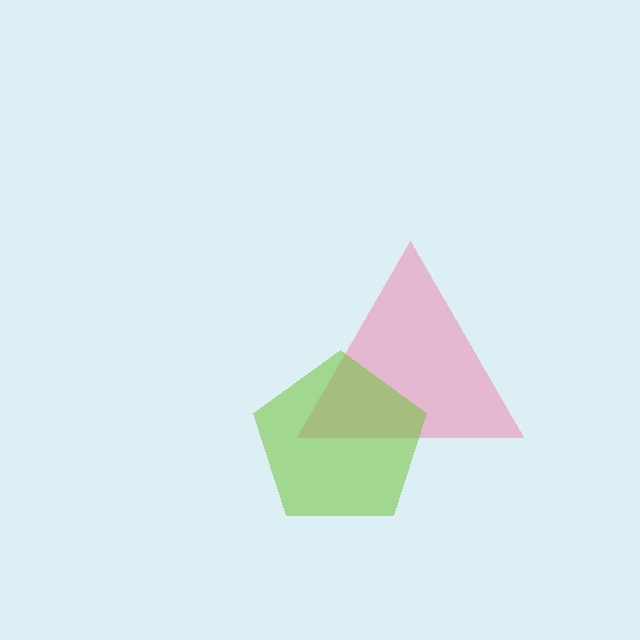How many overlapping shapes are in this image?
There are 2 overlapping shapes in the image.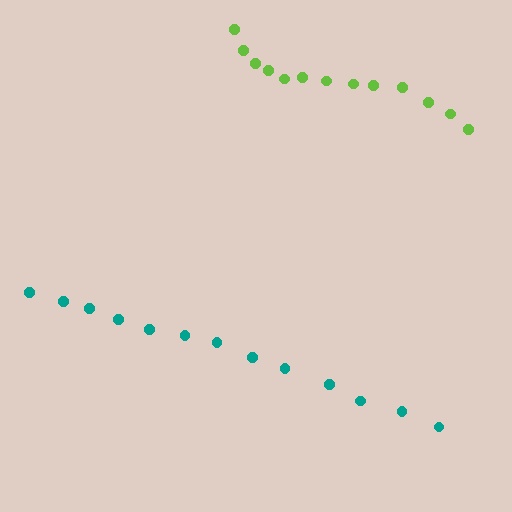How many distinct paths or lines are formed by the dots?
There are 2 distinct paths.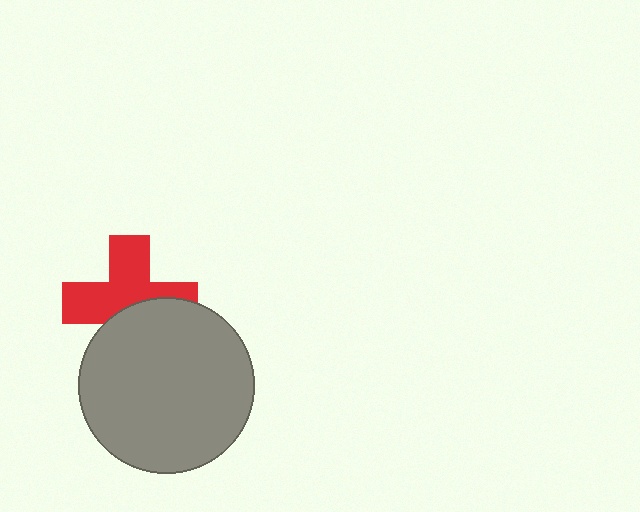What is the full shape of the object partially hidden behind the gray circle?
The partially hidden object is a red cross.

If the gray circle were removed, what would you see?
You would see the complete red cross.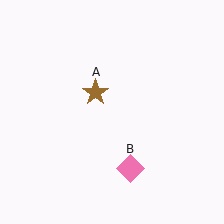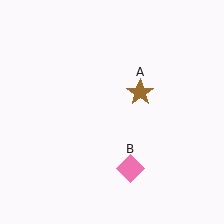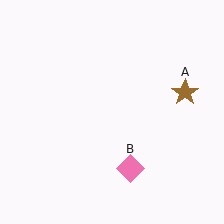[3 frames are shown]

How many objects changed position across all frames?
1 object changed position: brown star (object A).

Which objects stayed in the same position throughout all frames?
Pink diamond (object B) remained stationary.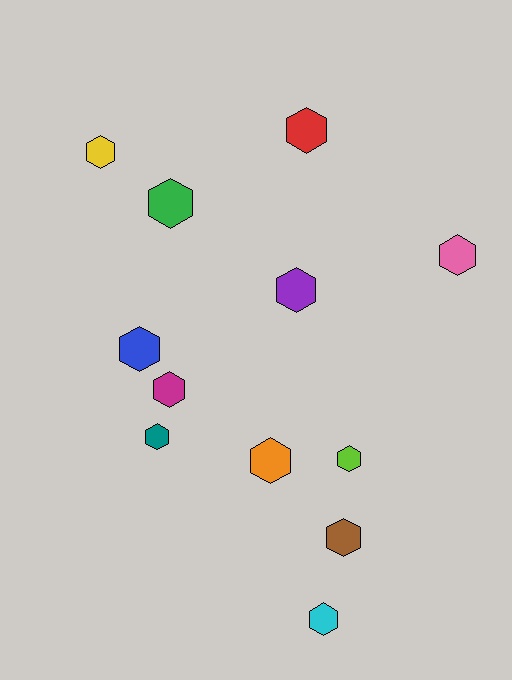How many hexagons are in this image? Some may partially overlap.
There are 12 hexagons.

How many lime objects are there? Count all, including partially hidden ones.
There is 1 lime object.